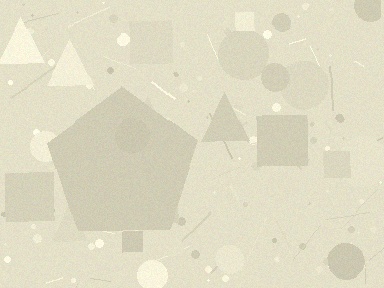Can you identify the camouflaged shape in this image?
The camouflaged shape is a pentagon.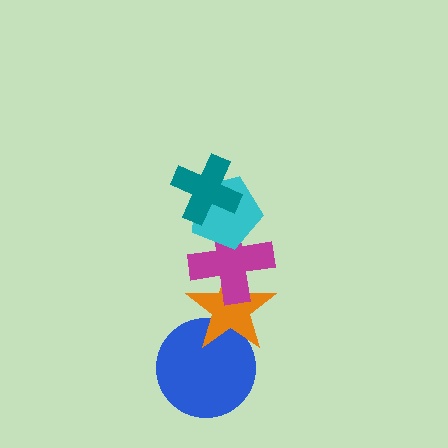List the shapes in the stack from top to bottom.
From top to bottom: the teal cross, the cyan pentagon, the magenta cross, the orange star, the blue circle.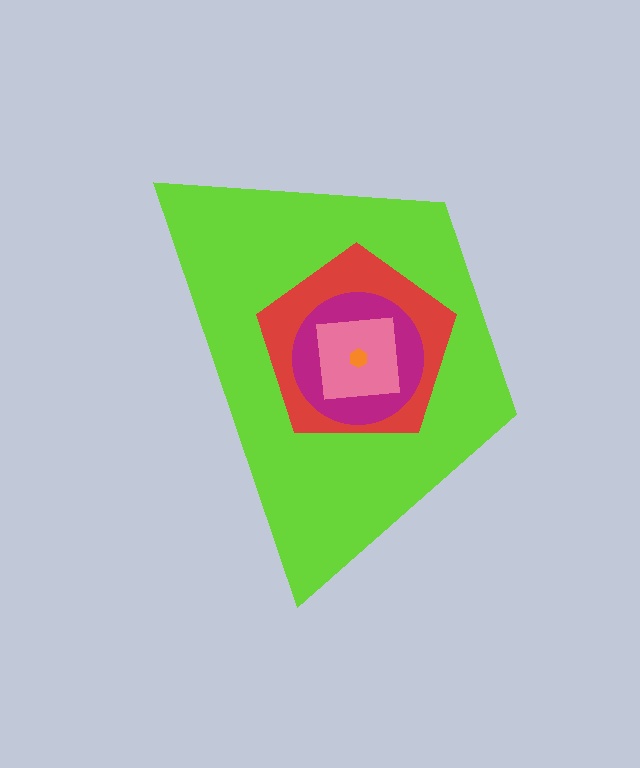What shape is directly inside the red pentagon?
The magenta circle.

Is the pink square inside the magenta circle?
Yes.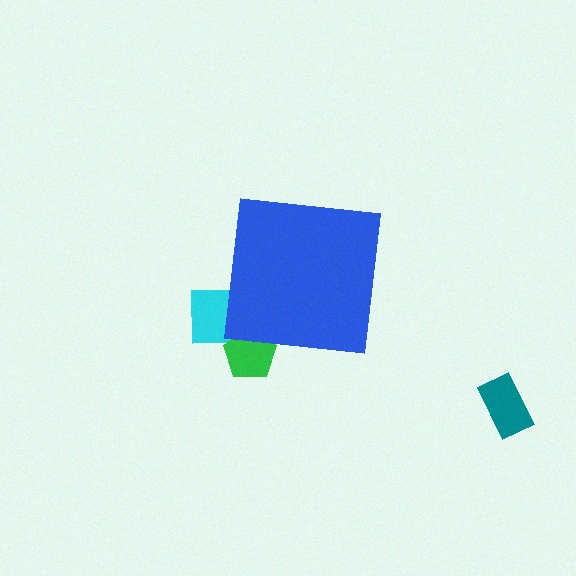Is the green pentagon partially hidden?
Yes, the green pentagon is partially hidden behind the blue square.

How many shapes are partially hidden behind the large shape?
2 shapes are partially hidden.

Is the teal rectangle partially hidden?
No, the teal rectangle is fully visible.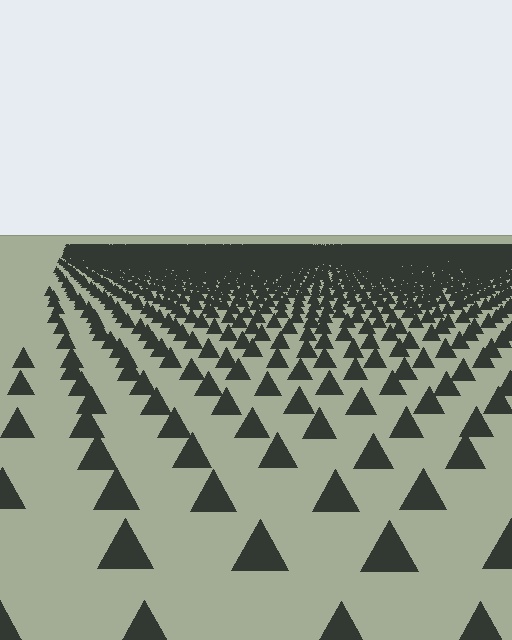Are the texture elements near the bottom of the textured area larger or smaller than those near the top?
Larger. Near the bottom, elements are closer to the viewer and appear at a bigger on-screen size.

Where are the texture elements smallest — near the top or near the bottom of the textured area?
Near the top.